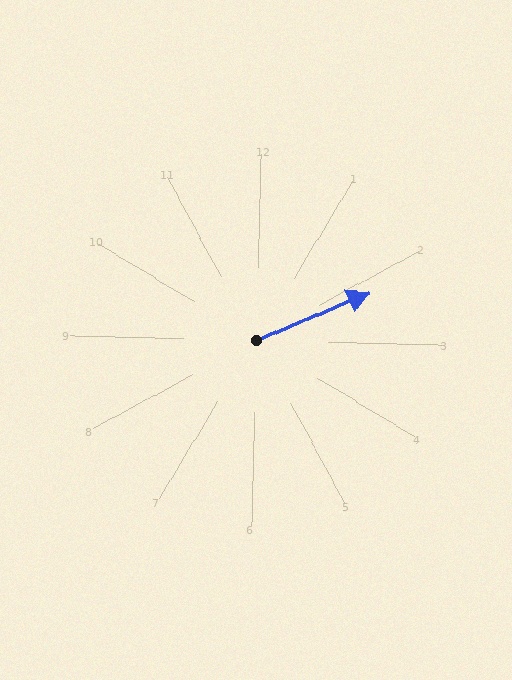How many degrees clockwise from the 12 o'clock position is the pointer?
Approximately 66 degrees.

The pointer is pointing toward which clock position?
Roughly 2 o'clock.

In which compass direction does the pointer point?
Northeast.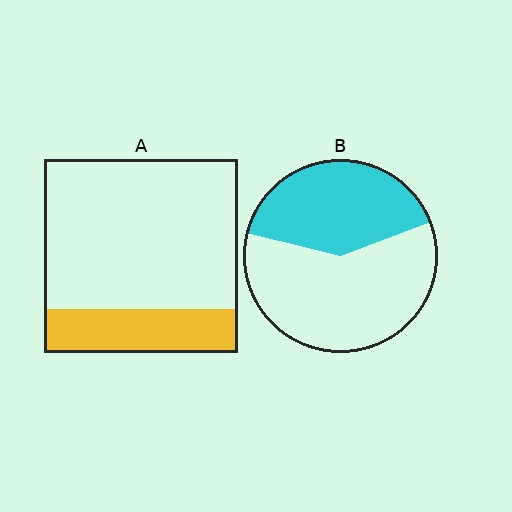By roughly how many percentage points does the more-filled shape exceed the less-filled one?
By roughly 20 percentage points (B over A).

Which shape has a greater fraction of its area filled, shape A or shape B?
Shape B.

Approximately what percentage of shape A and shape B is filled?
A is approximately 25% and B is approximately 40%.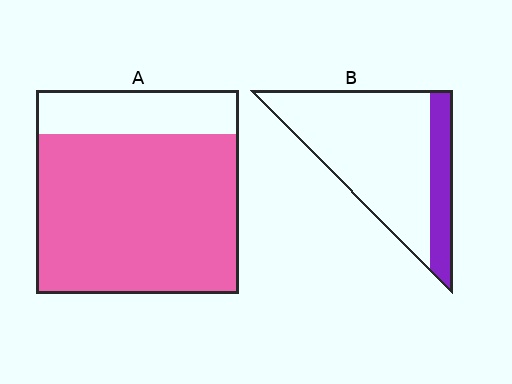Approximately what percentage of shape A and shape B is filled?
A is approximately 80% and B is approximately 20%.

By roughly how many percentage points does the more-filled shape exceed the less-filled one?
By roughly 55 percentage points (A over B).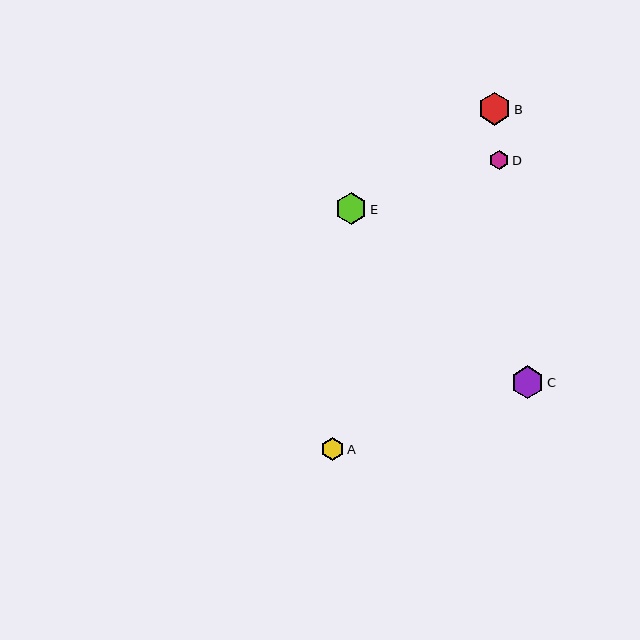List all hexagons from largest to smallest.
From largest to smallest: B, C, E, A, D.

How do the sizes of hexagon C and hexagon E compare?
Hexagon C and hexagon E are approximately the same size.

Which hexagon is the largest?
Hexagon B is the largest with a size of approximately 33 pixels.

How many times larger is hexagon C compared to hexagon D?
Hexagon C is approximately 1.7 times the size of hexagon D.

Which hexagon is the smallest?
Hexagon D is the smallest with a size of approximately 19 pixels.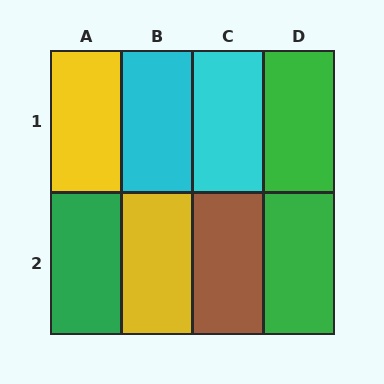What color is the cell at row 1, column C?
Cyan.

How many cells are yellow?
2 cells are yellow.